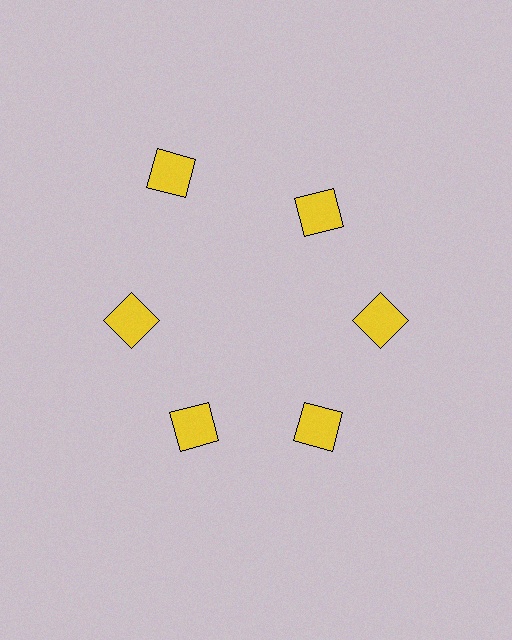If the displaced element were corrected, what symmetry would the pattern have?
It would have 6-fold rotational symmetry — the pattern would map onto itself every 60 degrees.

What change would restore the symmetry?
The symmetry would be restored by moving it inward, back onto the ring so that all 6 squares sit at equal angles and equal distance from the center.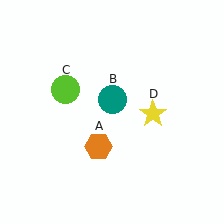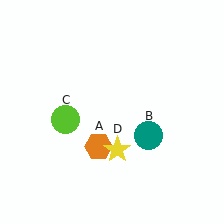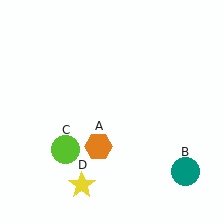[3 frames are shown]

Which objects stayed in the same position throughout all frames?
Orange hexagon (object A) remained stationary.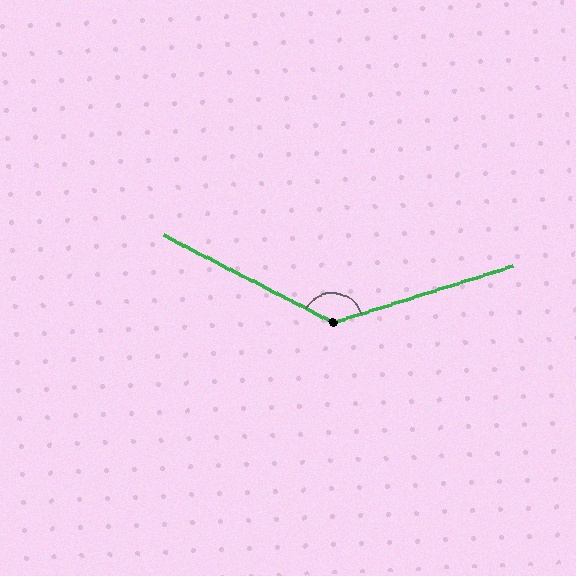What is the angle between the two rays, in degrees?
Approximately 135 degrees.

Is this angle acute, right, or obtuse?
It is obtuse.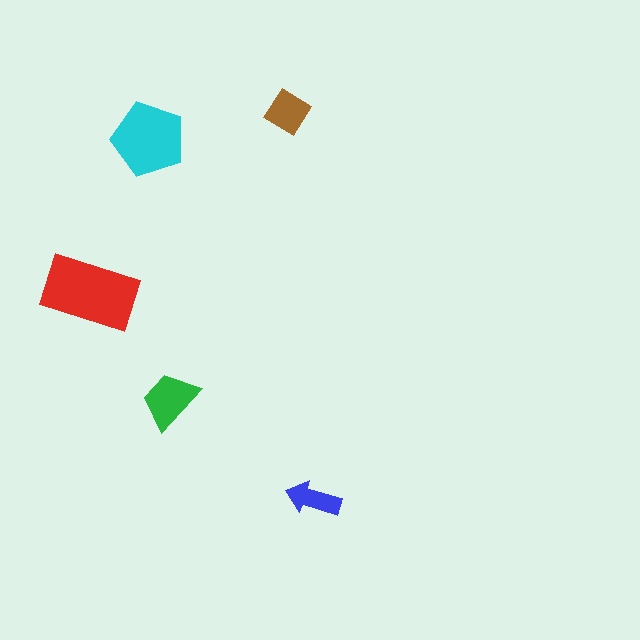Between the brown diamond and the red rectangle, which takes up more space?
The red rectangle.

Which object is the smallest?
The blue arrow.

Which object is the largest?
The red rectangle.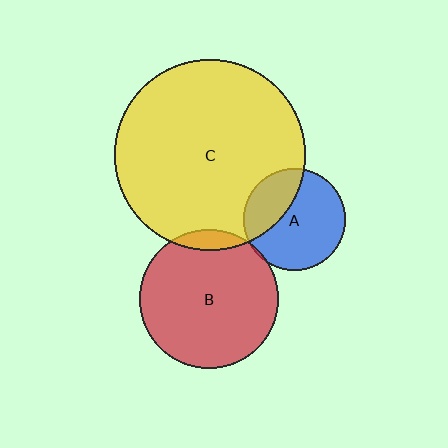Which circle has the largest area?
Circle C (yellow).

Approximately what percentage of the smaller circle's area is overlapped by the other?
Approximately 5%.